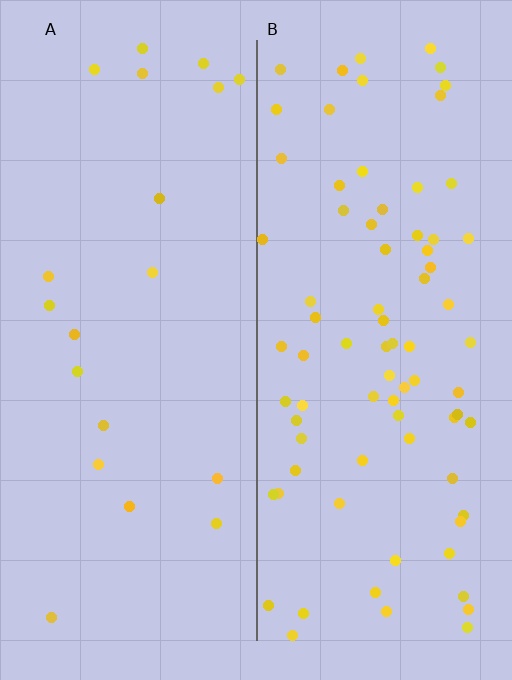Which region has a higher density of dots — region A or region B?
B (the right).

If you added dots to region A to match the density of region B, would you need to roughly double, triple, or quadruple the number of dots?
Approximately quadruple.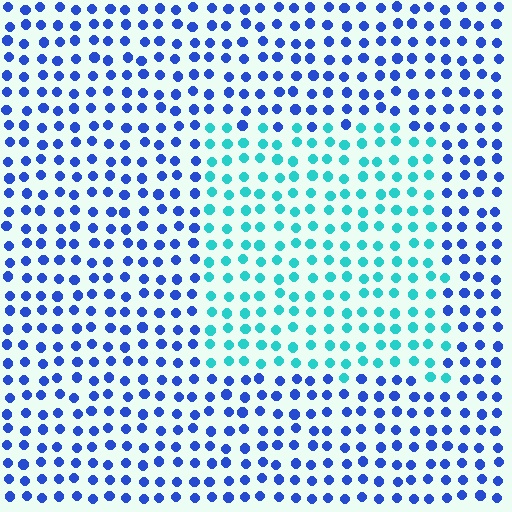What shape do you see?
I see a rectangle.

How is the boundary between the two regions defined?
The boundary is defined purely by a slight shift in hue (about 50 degrees). Spacing, size, and orientation are identical on both sides.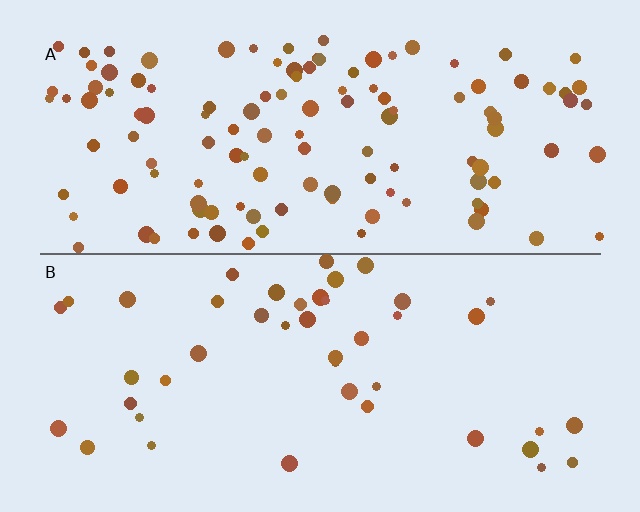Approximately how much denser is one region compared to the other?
Approximately 2.8× — region A over region B.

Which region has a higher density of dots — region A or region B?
A (the top).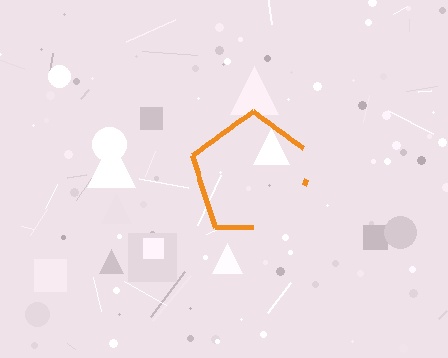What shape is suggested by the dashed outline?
The dashed outline suggests a pentagon.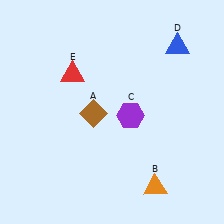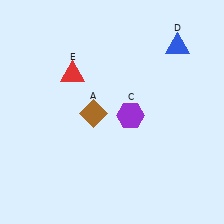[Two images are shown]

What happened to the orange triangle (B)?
The orange triangle (B) was removed in Image 2. It was in the bottom-right area of Image 1.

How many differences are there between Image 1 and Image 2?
There is 1 difference between the two images.